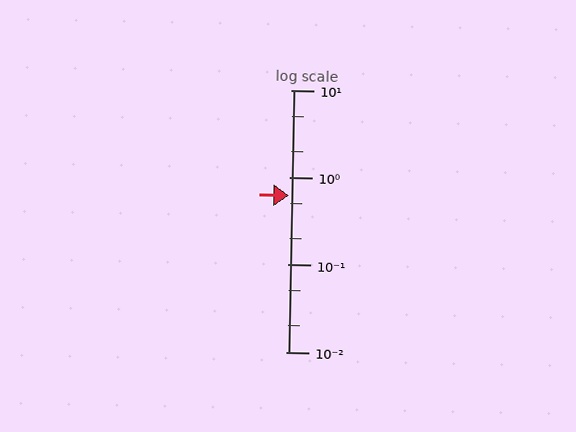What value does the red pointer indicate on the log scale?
The pointer indicates approximately 0.62.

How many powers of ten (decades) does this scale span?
The scale spans 3 decades, from 0.01 to 10.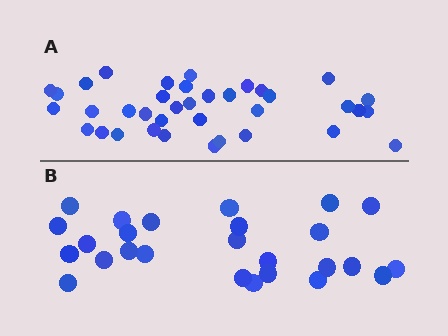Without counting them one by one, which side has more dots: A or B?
Region A (the top region) has more dots.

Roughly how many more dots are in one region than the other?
Region A has roughly 12 or so more dots than region B.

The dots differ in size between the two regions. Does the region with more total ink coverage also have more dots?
No. Region B has more total ink coverage because its dots are larger, but region A actually contains more individual dots. Total area can be misleading — the number of items is what matters here.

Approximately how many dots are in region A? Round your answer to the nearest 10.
About 40 dots. (The exact count is 37, which rounds to 40.)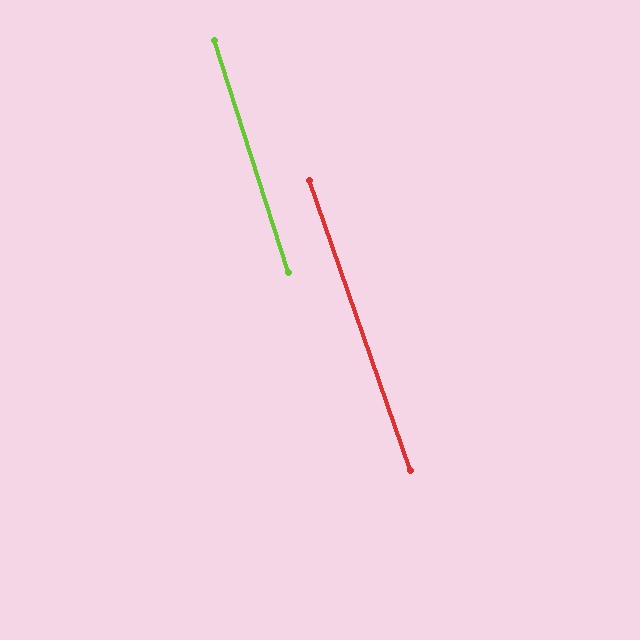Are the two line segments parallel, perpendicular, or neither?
Parallel — their directions differ by only 1.5°.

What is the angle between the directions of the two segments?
Approximately 2 degrees.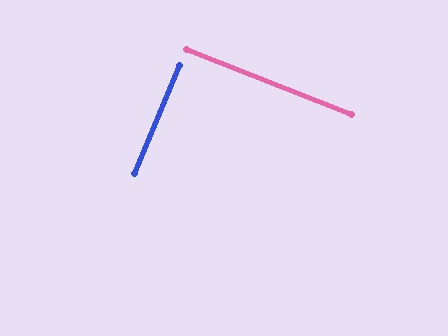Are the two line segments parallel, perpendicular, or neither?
Perpendicular — they meet at approximately 89°.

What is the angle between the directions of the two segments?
Approximately 89 degrees.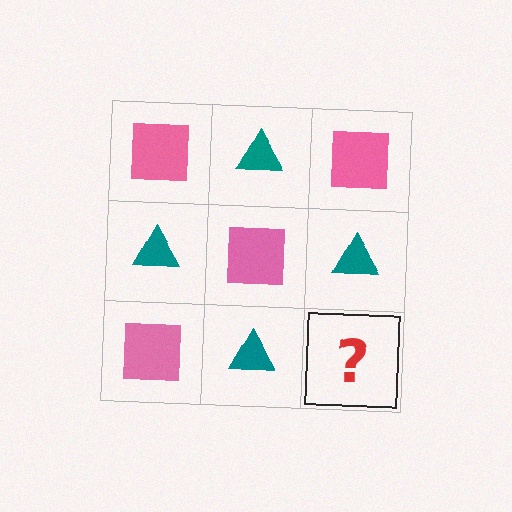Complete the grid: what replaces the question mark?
The question mark should be replaced with a pink square.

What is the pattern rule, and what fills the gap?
The rule is that it alternates pink square and teal triangle in a checkerboard pattern. The gap should be filled with a pink square.